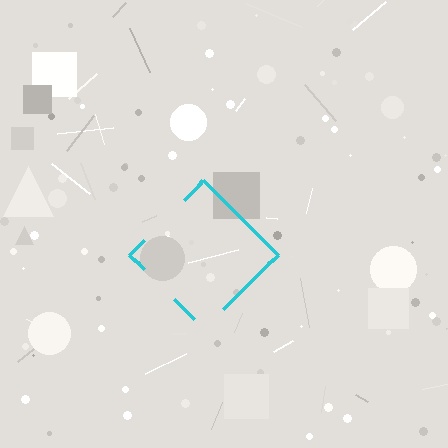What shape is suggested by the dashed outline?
The dashed outline suggests a diamond.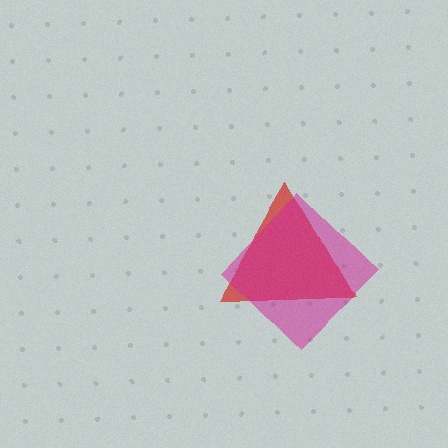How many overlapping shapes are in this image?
There are 2 overlapping shapes in the image.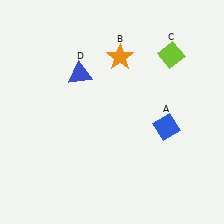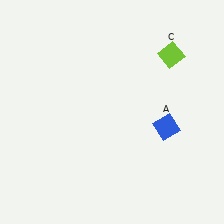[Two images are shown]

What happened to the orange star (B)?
The orange star (B) was removed in Image 2. It was in the top-right area of Image 1.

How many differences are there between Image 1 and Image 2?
There are 2 differences between the two images.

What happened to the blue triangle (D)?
The blue triangle (D) was removed in Image 2. It was in the top-left area of Image 1.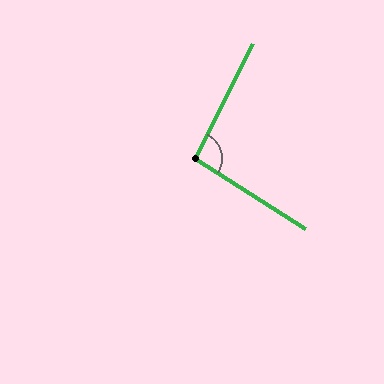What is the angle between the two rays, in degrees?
Approximately 96 degrees.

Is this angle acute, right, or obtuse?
It is obtuse.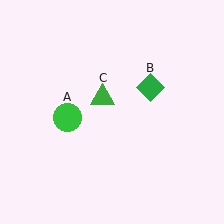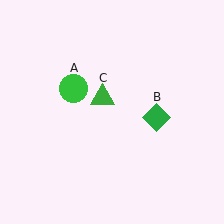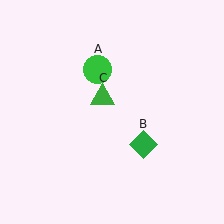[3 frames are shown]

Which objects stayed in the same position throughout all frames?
Green triangle (object C) remained stationary.